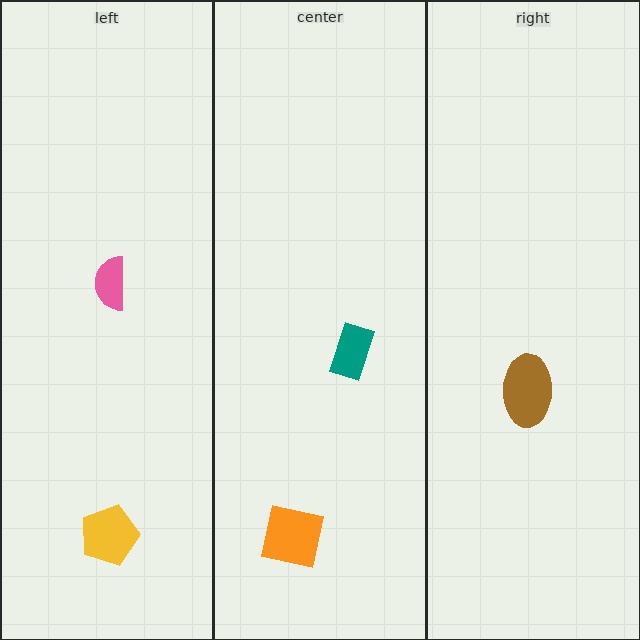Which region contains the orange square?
The center region.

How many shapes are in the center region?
2.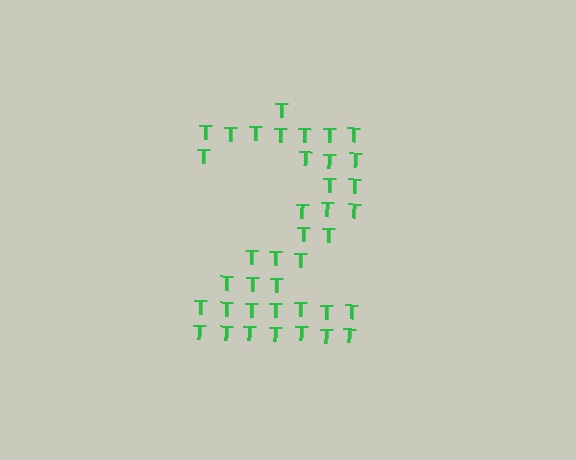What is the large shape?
The large shape is the digit 2.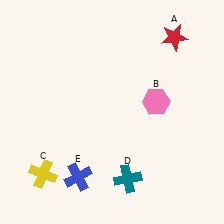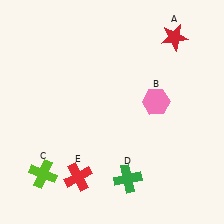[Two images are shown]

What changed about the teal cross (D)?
In Image 1, D is teal. In Image 2, it changed to green.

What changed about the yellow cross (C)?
In Image 1, C is yellow. In Image 2, it changed to lime.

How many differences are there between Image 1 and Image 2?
There are 3 differences between the two images.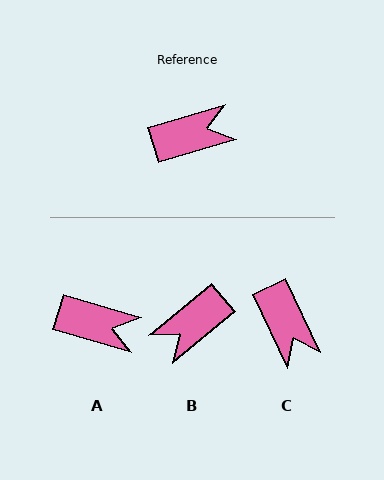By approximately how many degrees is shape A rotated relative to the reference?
Approximately 33 degrees clockwise.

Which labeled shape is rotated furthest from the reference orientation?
B, about 157 degrees away.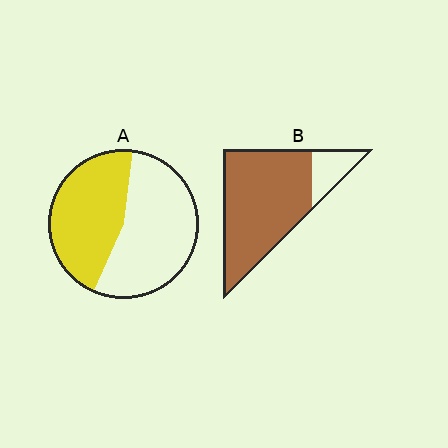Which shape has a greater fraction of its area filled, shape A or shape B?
Shape B.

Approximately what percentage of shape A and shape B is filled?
A is approximately 45% and B is approximately 85%.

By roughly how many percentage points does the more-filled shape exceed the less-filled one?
By roughly 40 percentage points (B over A).